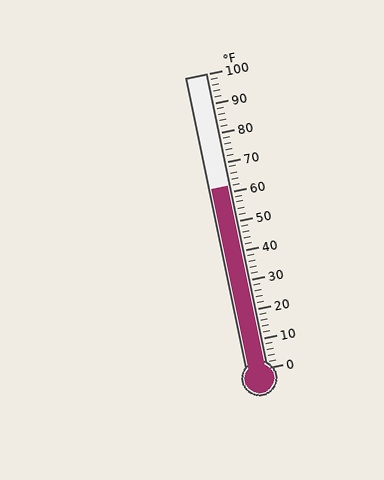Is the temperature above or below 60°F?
The temperature is above 60°F.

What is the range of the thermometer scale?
The thermometer scale ranges from 0°F to 100°F.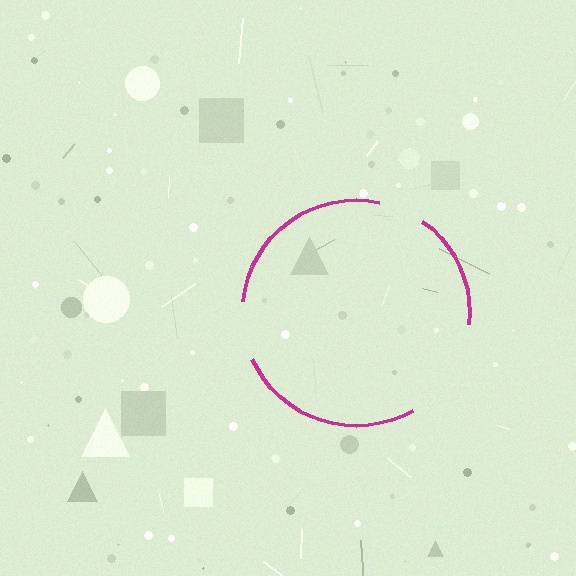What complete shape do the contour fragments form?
The contour fragments form a circle.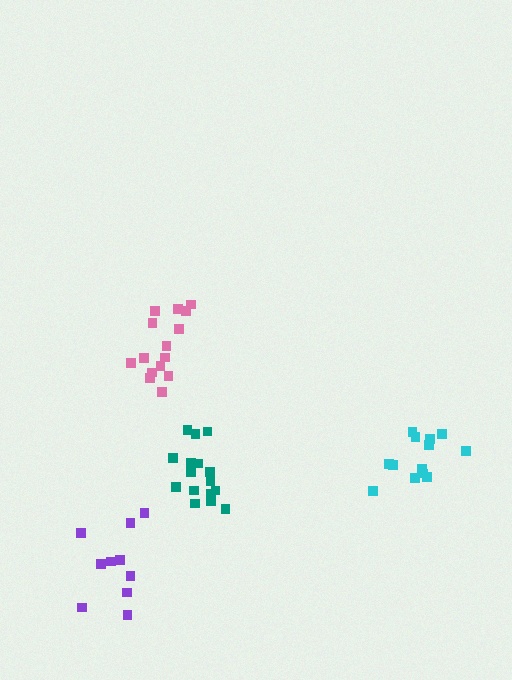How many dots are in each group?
Group 1: 13 dots, Group 2: 16 dots, Group 3: 10 dots, Group 4: 15 dots (54 total).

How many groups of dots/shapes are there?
There are 4 groups.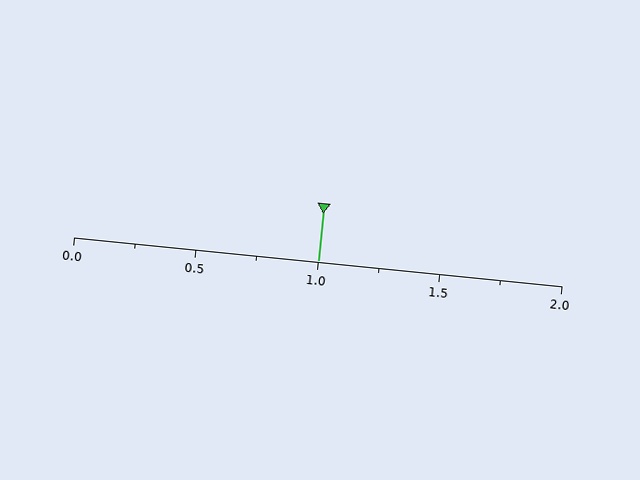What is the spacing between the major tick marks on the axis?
The major ticks are spaced 0.5 apart.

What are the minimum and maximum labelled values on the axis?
The axis runs from 0.0 to 2.0.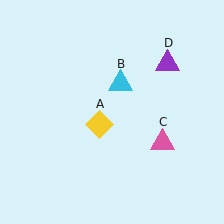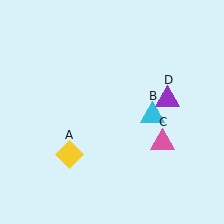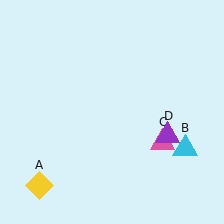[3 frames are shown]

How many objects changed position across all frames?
3 objects changed position: yellow diamond (object A), cyan triangle (object B), purple triangle (object D).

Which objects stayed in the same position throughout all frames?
Pink triangle (object C) remained stationary.